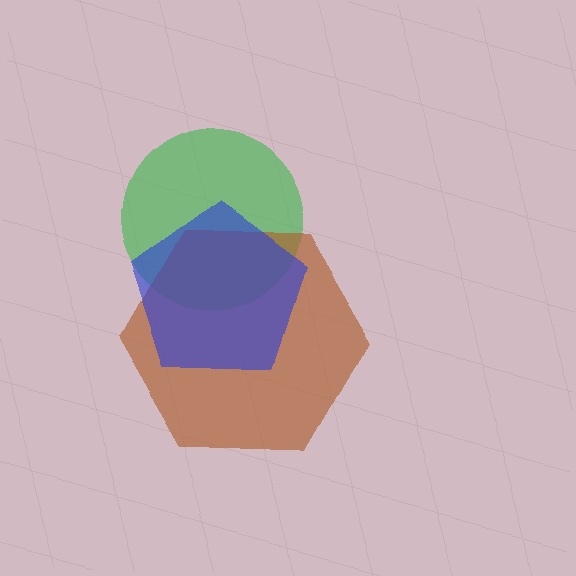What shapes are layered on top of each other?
The layered shapes are: a green circle, a brown hexagon, a blue pentagon.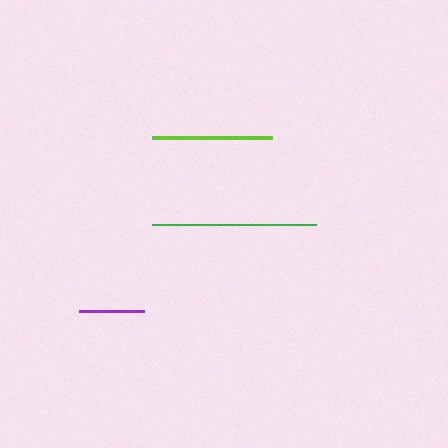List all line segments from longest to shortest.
From longest to shortest: green, lime, purple.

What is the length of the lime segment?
The lime segment is approximately 120 pixels long.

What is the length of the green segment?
The green segment is approximately 164 pixels long.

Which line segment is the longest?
The green line is the longest at approximately 164 pixels.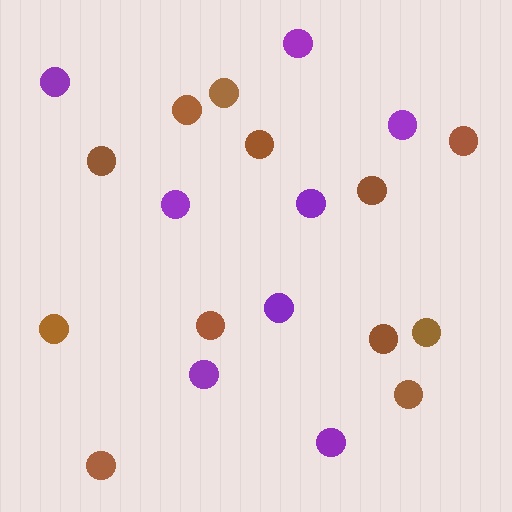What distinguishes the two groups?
There are 2 groups: one group of brown circles (12) and one group of purple circles (8).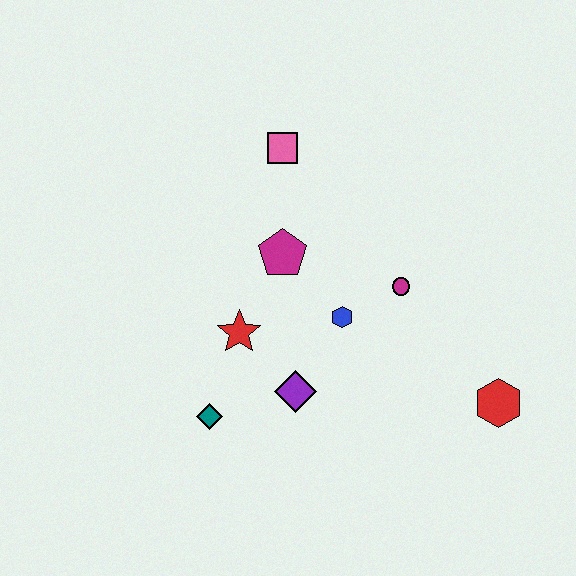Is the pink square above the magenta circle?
Yes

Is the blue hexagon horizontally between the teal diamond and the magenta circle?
Yes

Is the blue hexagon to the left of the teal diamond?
No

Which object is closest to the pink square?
The magenta pentagon is closest to the pink square.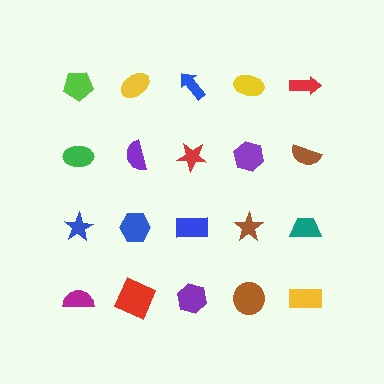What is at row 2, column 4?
A purple hexagon.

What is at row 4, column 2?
A red square.